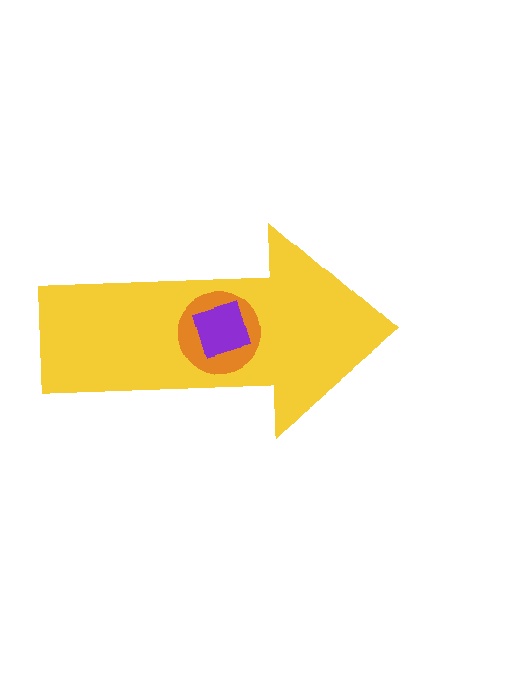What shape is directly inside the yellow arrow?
The orange circle.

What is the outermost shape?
The yellow arrow.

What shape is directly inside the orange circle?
The purple square.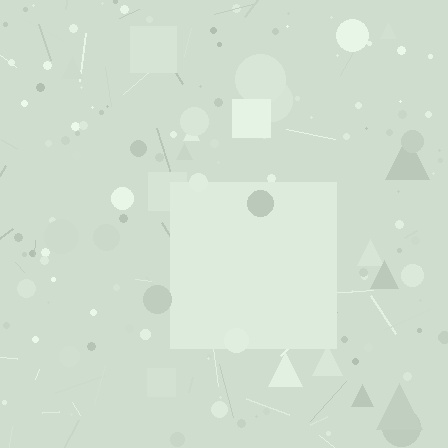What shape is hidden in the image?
A square is hidden in the image.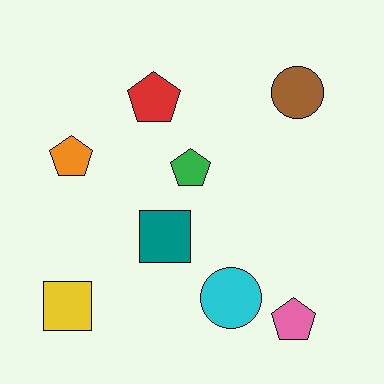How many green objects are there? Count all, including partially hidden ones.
There is 1 green object.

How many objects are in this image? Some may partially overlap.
There are 8 objects.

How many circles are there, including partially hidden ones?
There are 2 circles.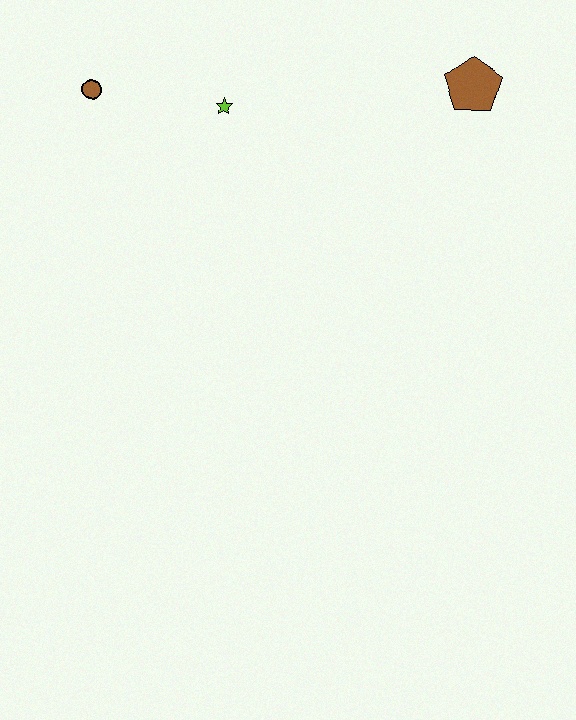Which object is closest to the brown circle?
The lime star is closest to the brown circle.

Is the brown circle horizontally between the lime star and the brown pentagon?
No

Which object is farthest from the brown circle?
The brown pentagon is farthest from the brown circle.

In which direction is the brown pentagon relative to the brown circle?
The brown pentagon is to the right of the brown circle.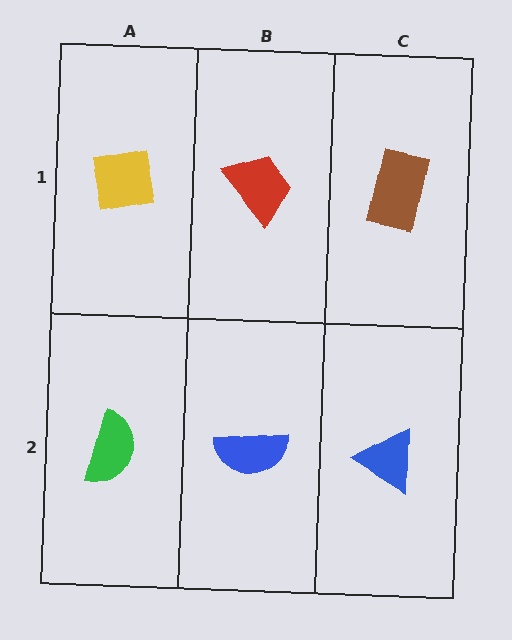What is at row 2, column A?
A green semicircle.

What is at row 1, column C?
A brown rectangle.